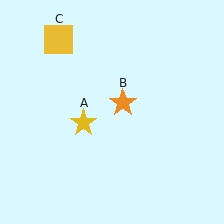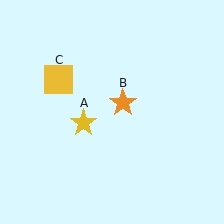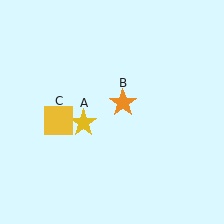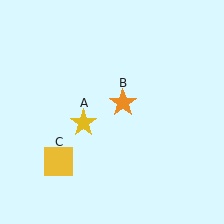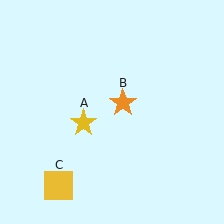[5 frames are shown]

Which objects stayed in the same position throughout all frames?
Yellow star (object A) and orange star (object B) remained stationary.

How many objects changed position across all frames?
1 object changed position: yellow square (object C).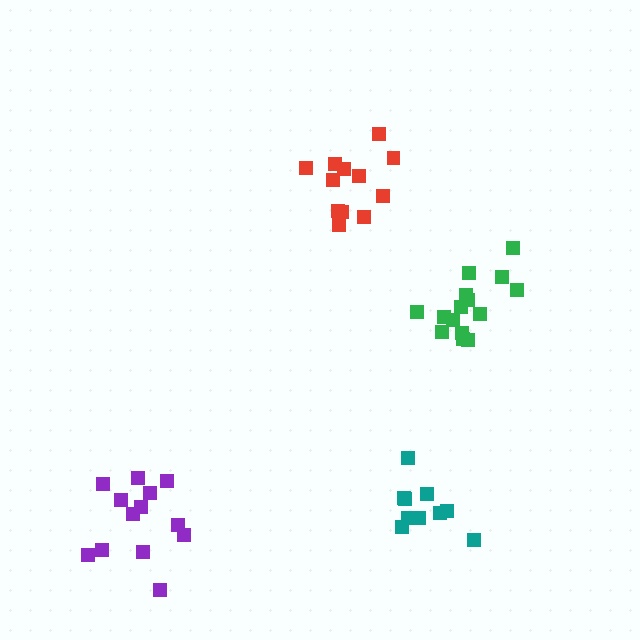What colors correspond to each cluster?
The clusters are colored: purple, teal, red, green.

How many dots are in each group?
Group 1: 13 dots, Group 2: 11 dots, Group 3: 12 dots, Group 4: 15 dots (51 total).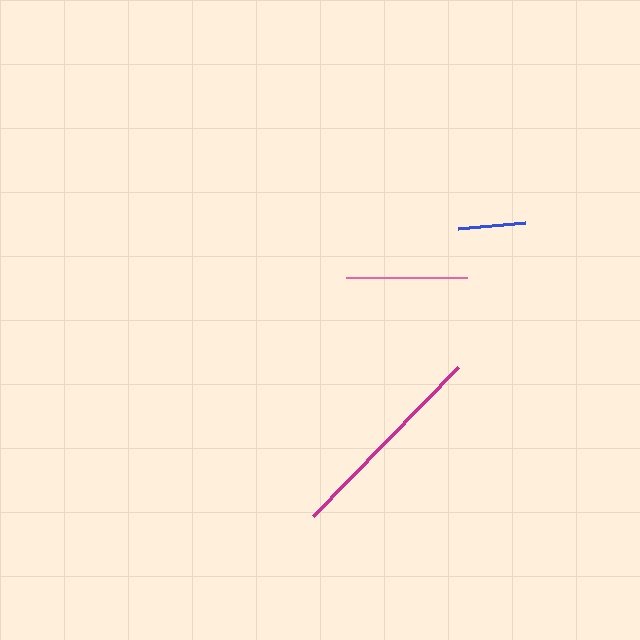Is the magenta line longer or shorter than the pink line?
The magenta line is longer than the pink line.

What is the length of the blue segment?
The blue segment is approximately 68 pixels long.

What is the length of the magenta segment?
The magenta segment is approximately 208 pixels long.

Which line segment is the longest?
The magenta line is the longest at approximately 208 pixels.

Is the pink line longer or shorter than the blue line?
The pink line is longer than the blue line.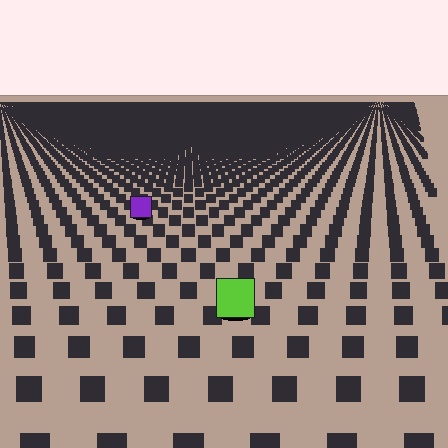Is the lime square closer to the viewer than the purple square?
Yes. The lime square is closer — you can tell from the texture gradient: the ground texture is coarser near it.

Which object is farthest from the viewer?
The purple square is farthest from the viewer. It appears smaller and the ground texture around it is denser.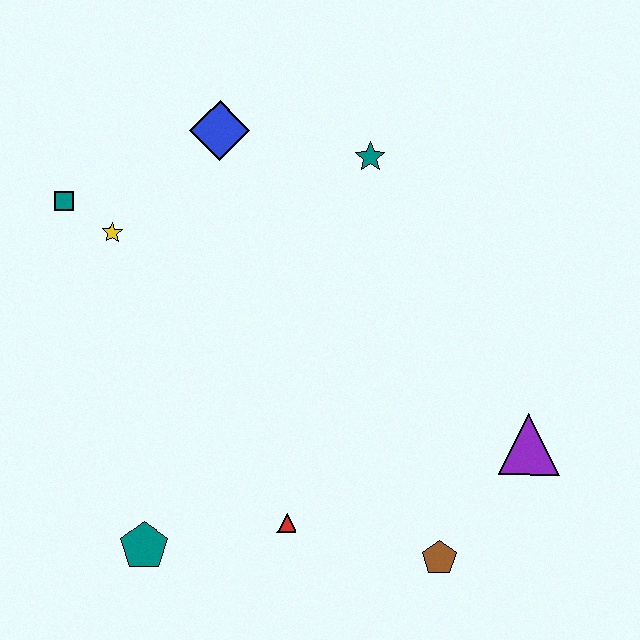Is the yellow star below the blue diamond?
Yes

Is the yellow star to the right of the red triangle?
No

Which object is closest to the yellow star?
The teal square is closest to the yellow star.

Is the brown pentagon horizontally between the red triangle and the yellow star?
No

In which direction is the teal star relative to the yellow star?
The teal star is to the right of the yellow star.